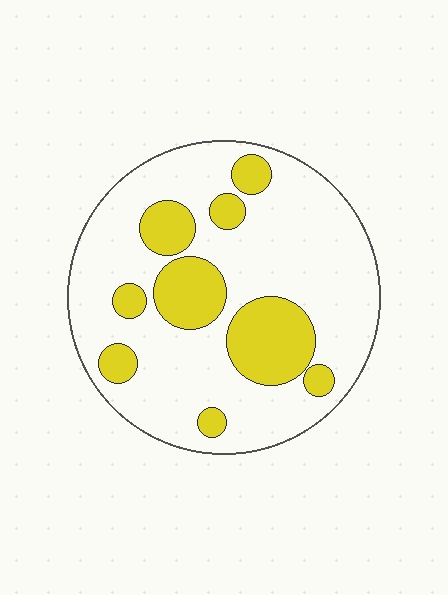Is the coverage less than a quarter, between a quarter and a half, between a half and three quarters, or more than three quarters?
Less than a quarter.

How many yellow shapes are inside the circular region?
9.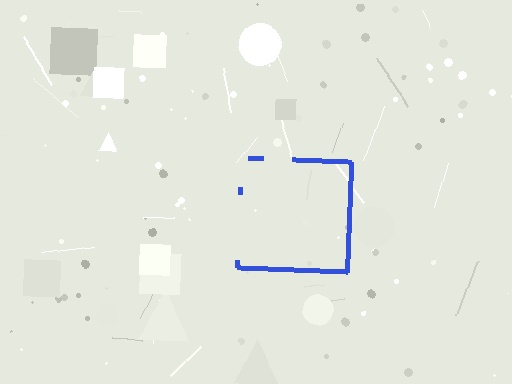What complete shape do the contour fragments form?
The contour fragments form a square.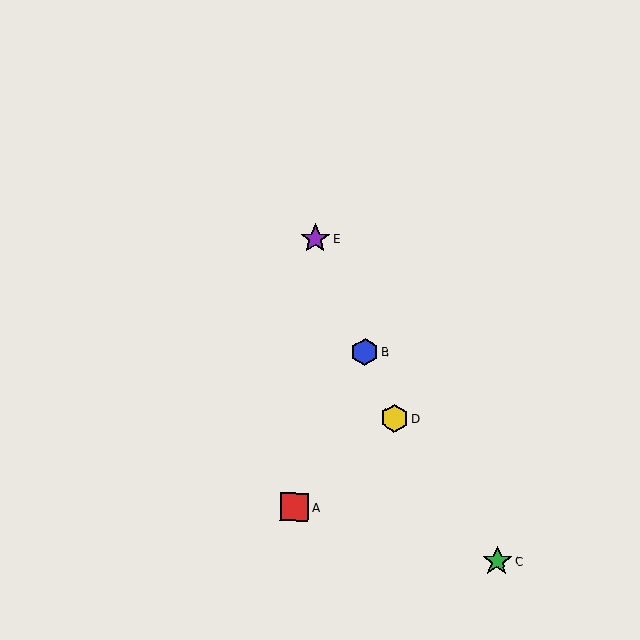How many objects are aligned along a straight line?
3 objects (B, D, E) are aligned along a straight line.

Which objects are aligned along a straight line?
Objects B, D, E are aligned along a straight line.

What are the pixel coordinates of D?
Object D is at (394, 419).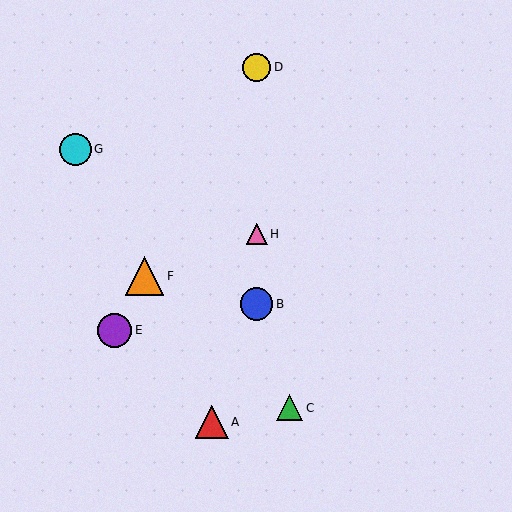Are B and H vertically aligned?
Yes, both are at x≈257.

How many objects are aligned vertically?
3 objects (B, D, H) are aligned vertically.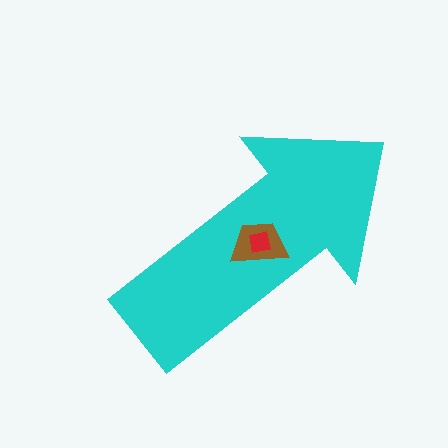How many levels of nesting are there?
3.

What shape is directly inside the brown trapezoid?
The red square.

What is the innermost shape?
The red square.